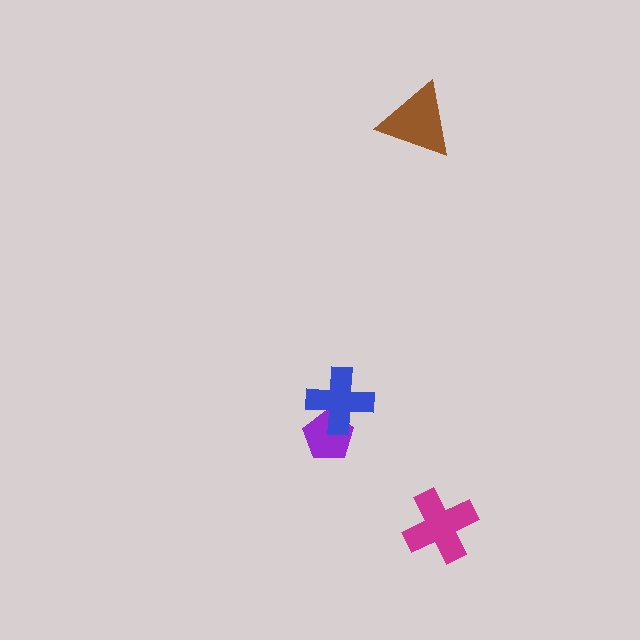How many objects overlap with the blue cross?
1 object overlaps with the blue cross.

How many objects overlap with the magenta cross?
0 objects overlap with the magenta cross.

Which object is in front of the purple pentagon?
The blue cross is in front of the purple pentagon.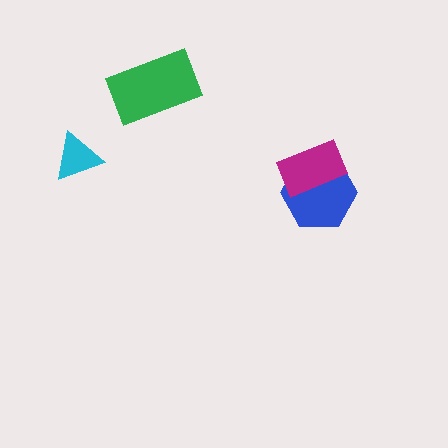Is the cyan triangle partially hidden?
No, no other shape covers it.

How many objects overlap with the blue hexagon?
1 object overlaps with the blue hexagon.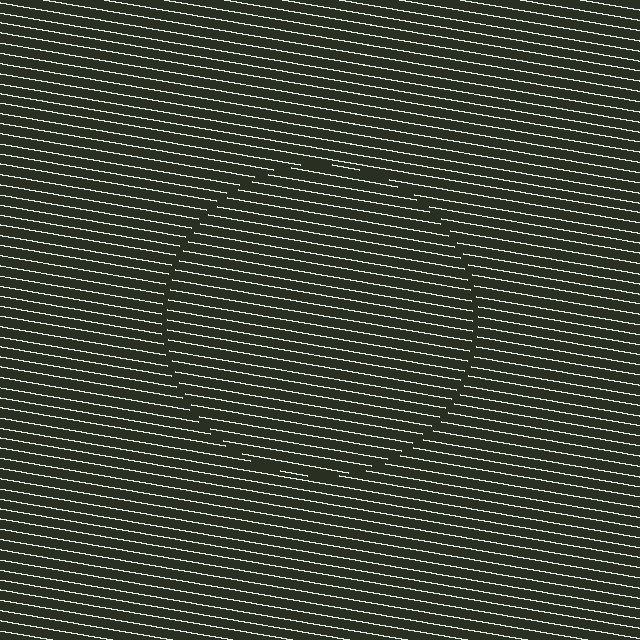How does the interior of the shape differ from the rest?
The interior of the shape contains the same grating, shifted by half a period — the contour is defined by the phase discontinuity where line-ends from the inner and outer gratings abut.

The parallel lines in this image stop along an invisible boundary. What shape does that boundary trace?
An illusory circle. The interior of the shape contains the same grating, shifted by half a period — the contour is defined by the phase discontinuity where line-ends from the inner and outer gratings abut.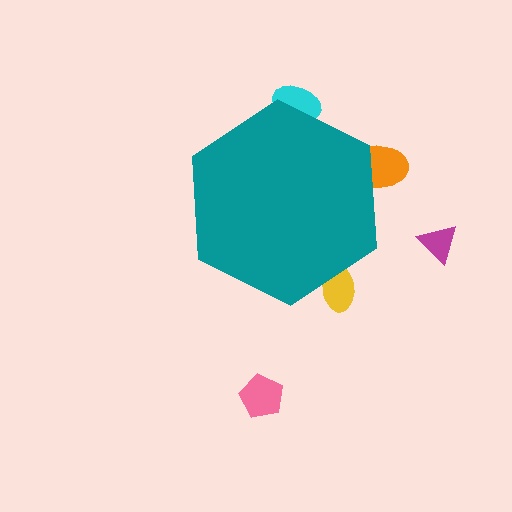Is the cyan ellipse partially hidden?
Yes, the cyan ellipse is partially hidden behind the teal hexagon.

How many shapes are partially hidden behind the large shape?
3 shapes are partially hidden.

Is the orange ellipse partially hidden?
Yes, the orange ellipse is partially hidden behind the teal hexagon.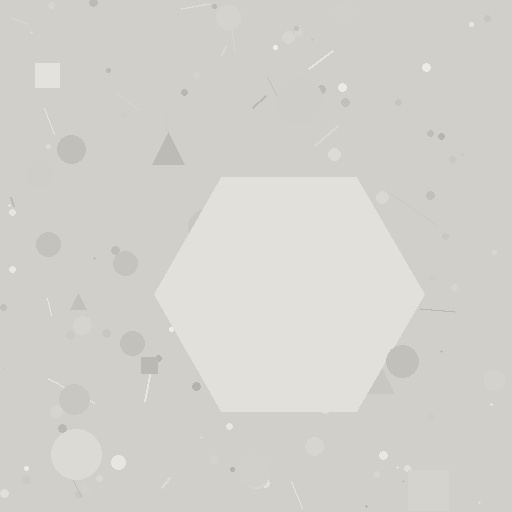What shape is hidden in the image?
A hexagon is hidden in the image.